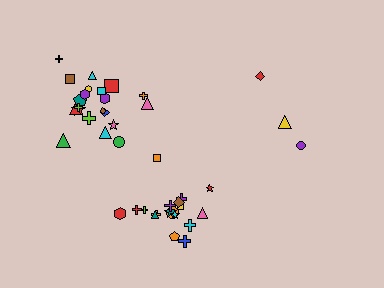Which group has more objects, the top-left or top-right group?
The top-left group.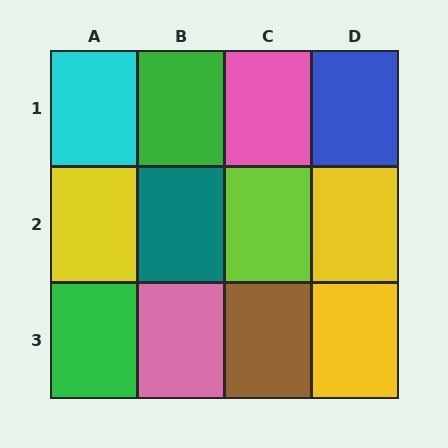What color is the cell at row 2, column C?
Lime.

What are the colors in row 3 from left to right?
Green, pink, brown, yellow.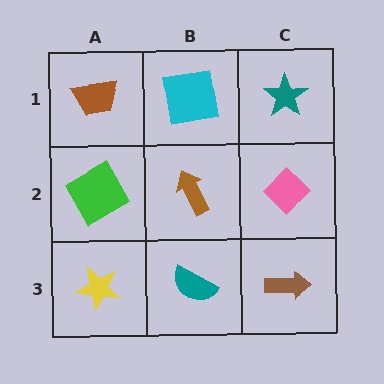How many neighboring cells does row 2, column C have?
3.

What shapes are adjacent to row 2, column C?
A teal star (row 1, column C), a brown arrow (row 3, column C), a brown arrow (row 2, column B).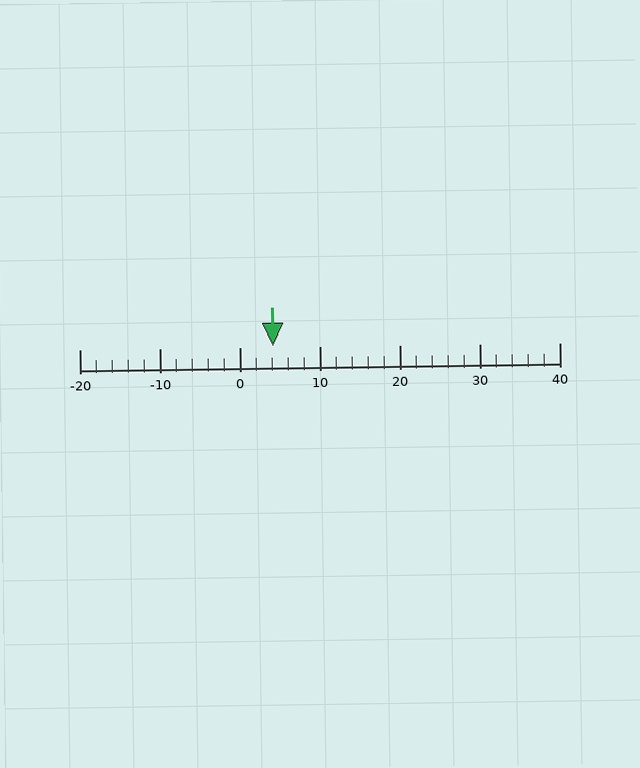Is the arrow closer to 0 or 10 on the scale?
The arrow is closer to 0.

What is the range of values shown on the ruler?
The ruler shows values from -20 to 40.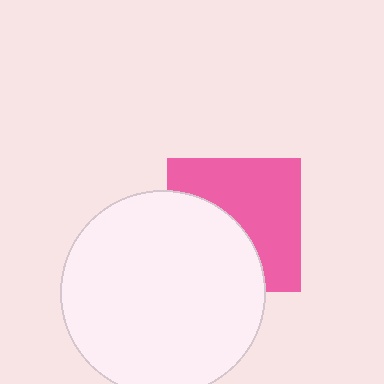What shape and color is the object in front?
The object in front is a white circle.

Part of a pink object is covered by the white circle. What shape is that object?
It is a square.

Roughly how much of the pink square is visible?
About half of it is visible (roughly 57%).